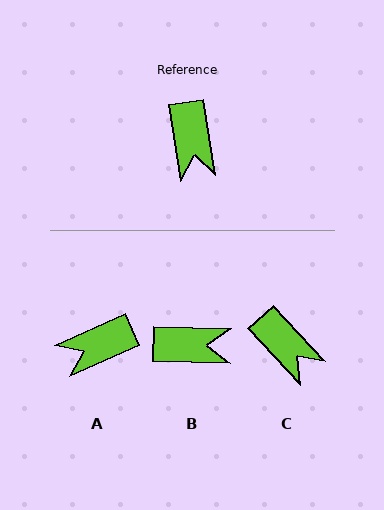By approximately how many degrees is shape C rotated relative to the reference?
Approximately 34 degrees counter-clockwise.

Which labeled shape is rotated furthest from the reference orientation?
B, about 79 degrees away.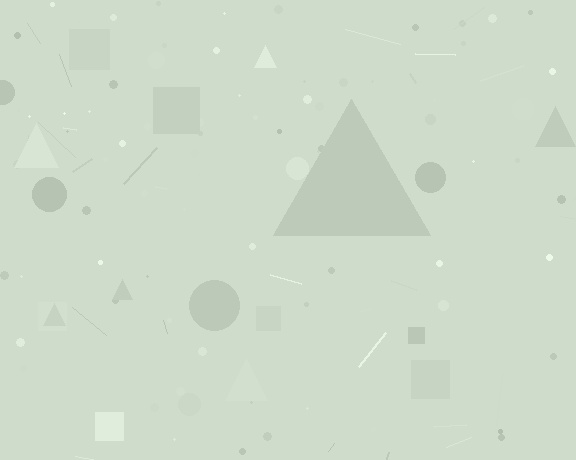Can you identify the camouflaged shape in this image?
The camouflaged shape is a triangle.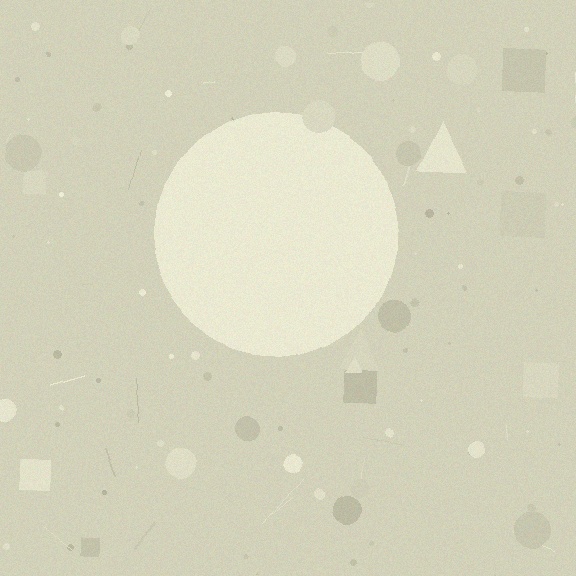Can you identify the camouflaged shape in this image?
The camouflaged shape is a circle.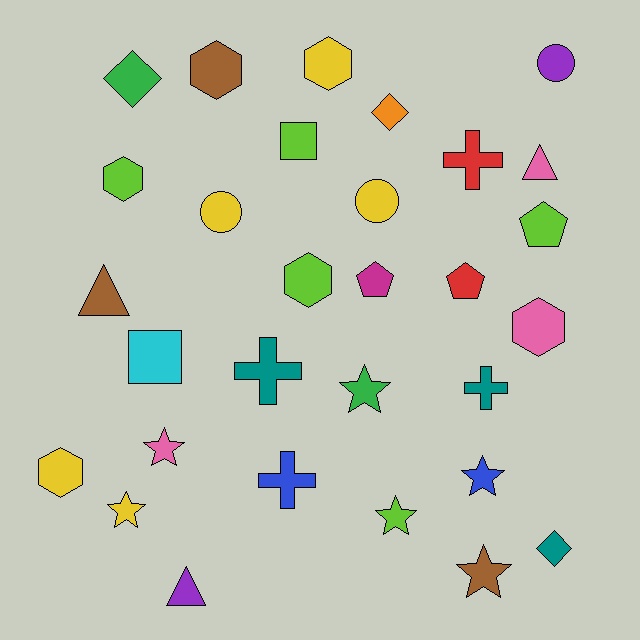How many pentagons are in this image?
There are 3 pentagons.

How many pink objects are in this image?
There are 3 pink objects.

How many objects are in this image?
There are 30 objects.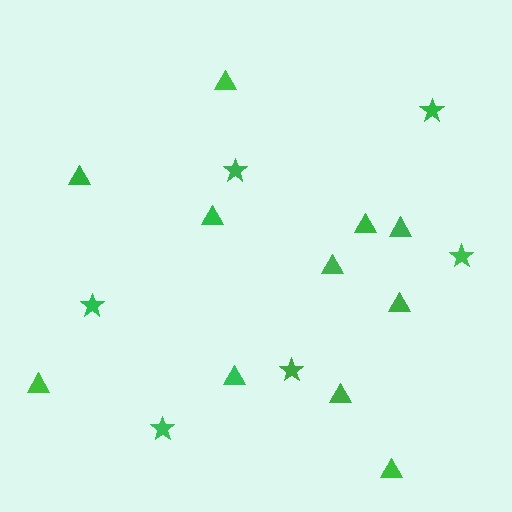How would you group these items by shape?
There are 2 groups: one group of stars (6) and one group of triangles (11).